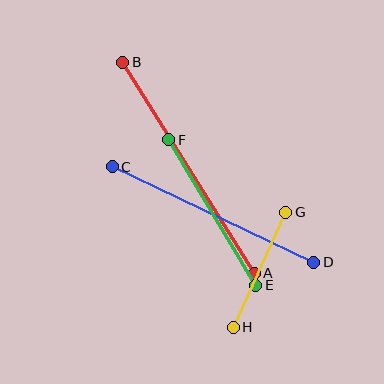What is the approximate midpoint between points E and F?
The midpoint is at approximately (212, 212) pixels.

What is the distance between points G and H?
The distance is approximately 126 pixels.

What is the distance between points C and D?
The distance is approximately 223 pixels.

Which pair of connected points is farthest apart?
Points A and B are farthest apart.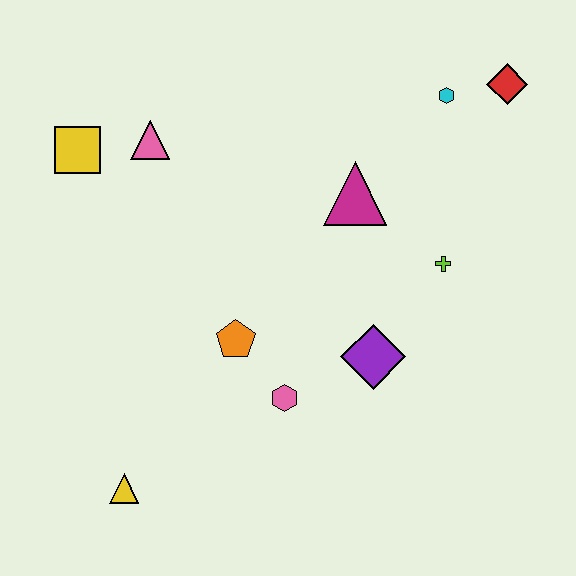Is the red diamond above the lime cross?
Yes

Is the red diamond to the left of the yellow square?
No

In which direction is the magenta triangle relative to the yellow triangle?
The magenta triangle is above the yellow triangle.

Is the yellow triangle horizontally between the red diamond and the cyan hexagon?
No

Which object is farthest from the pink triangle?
The red diamond is farthest from the pink triangle.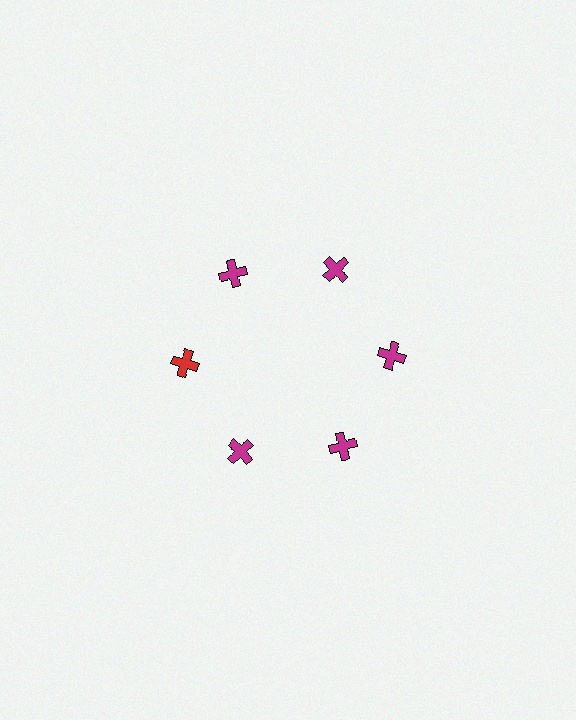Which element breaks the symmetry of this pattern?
The red cross at roughly the 9 o'clock position breaks the symmetry. All other shapes are magenta crosses.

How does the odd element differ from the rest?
It has a different color: red instead of magenta.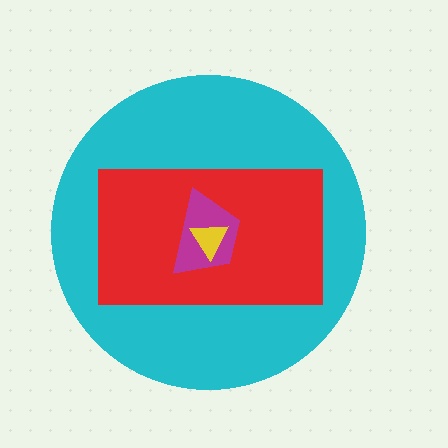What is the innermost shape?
The yellow triangle.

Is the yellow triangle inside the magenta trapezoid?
Yes.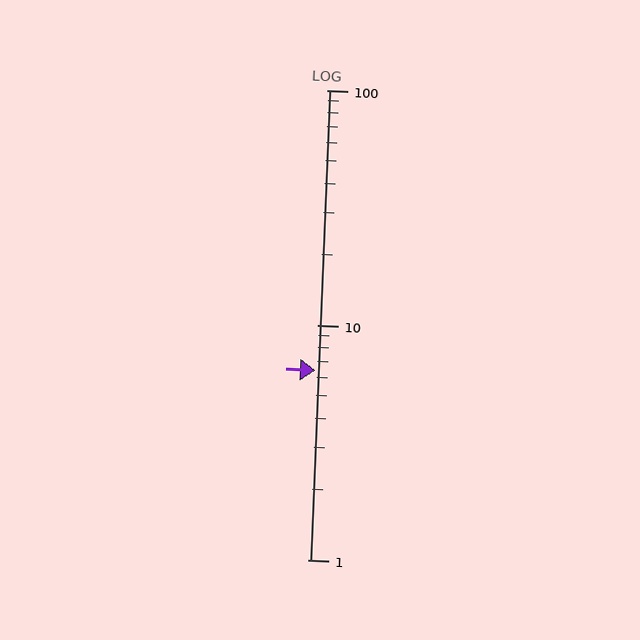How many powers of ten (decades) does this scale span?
The scale spans 2 decades, from 1 to 100.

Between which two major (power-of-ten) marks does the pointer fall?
The pointer is between 1 and 10.